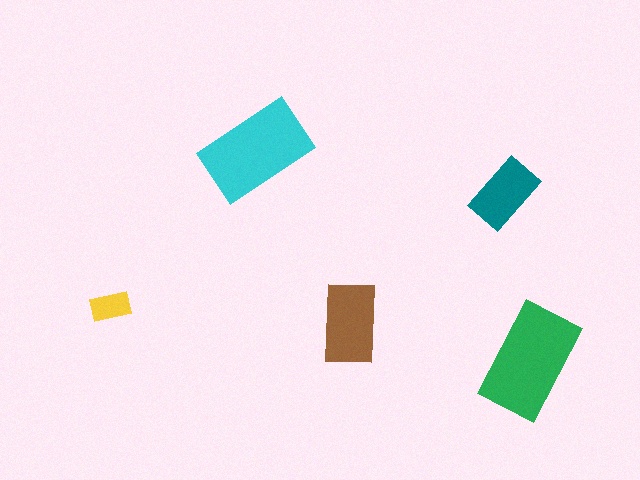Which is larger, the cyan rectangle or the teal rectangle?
The cyan one.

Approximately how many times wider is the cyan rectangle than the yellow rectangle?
About 2.5 times wider.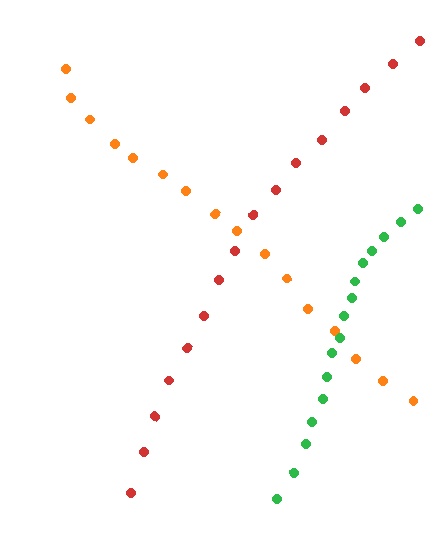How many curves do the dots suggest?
There are 3 distinct paths.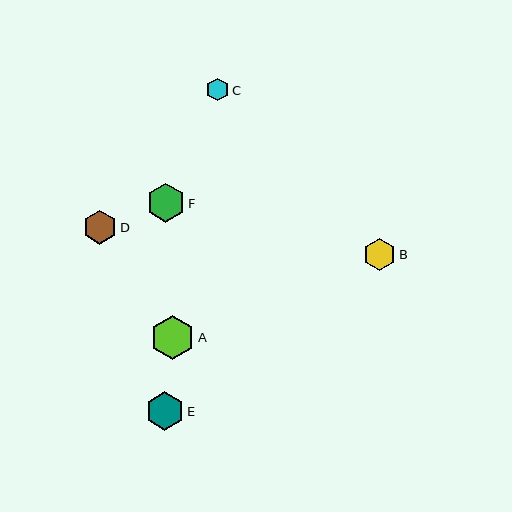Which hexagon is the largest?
Hexagon A is the largest with a size of approximately 44 pixels.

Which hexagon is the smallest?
Hexagon C is the smallest with a size of approximately 23 pixels.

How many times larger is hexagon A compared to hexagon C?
Hexagon A is approximately 2.0 times the size of hexagon C.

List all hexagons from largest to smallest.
From largest to smallest: A, F, E, D, B, C.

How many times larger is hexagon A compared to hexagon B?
Hexagon A is approximately 1.4 times the size of hexagon B.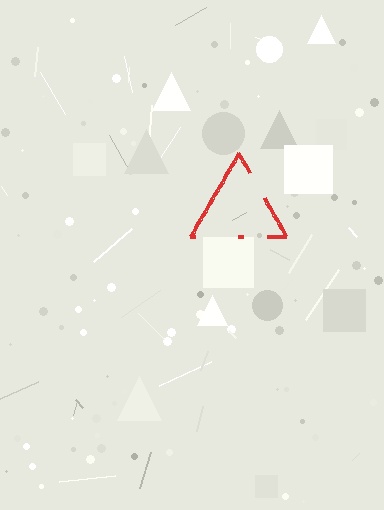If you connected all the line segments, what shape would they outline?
They would outline a triangle.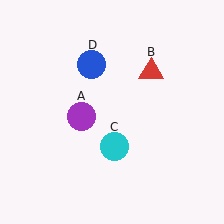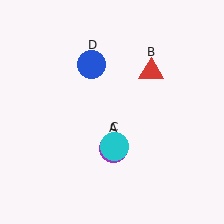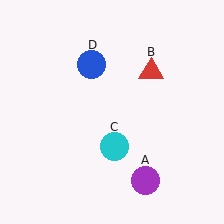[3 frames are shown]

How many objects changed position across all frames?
1 object changed position: purple circle (object A).